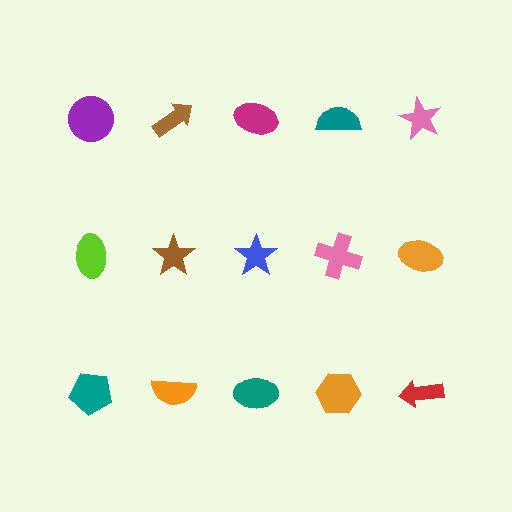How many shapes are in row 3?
5 shapes.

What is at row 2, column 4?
A pink cross.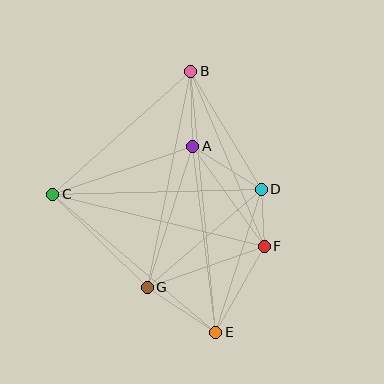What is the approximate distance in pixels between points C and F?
The distance between C and F is approximately 218 pixels.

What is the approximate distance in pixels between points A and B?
The distance between A and B is approximately 75 pixels.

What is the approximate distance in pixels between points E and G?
The distance between E and G is approximately 82 pixels.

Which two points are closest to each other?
Points D and F are closest to each other.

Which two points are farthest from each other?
Points B and E are farthest from each other.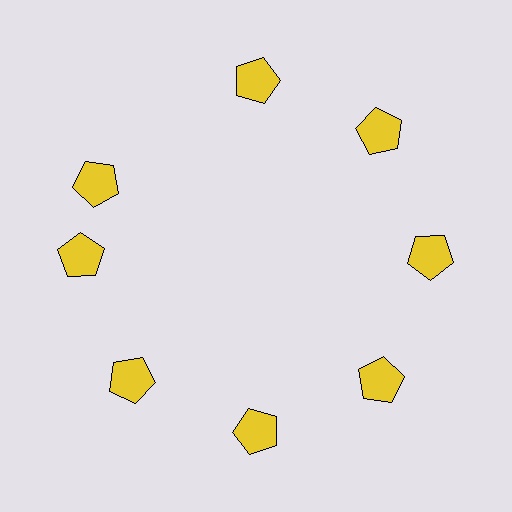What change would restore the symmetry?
The symmetry would be restored by rotating it back into even spacing with its neighbors so that all 8 pentagons sit at equal angles and equal distance from the center.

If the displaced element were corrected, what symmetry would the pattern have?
It would have 8-fold rotational symmetry — the pattern would map onto itself every 45 degrees.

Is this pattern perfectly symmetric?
No. The 8 yellow pentagons are arranged in a ring, but one element near the 10 o'clock position is rotated out of alignment along the ring, breaking the 8-fold rotational symmetry.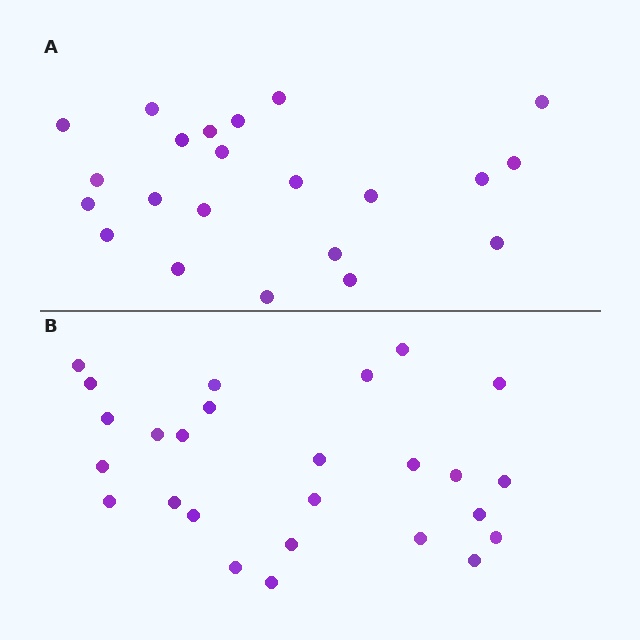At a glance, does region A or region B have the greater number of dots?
Region B (the bottom region) has more dots.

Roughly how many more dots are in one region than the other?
Region B has about 4 more dots than region A.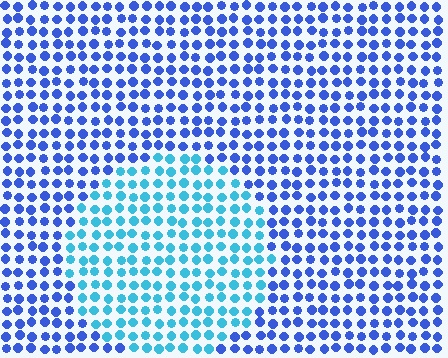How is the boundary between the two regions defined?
The boundary is defined purely by a slight shift in hue (about 38 degrees). Spacing, size, and orientation are identical on both sides.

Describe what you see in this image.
The image is filled with small blue elements in a uniform arrangement. A circle-shaped region is visible where the elements are tinted to a slightly different hue, forming a subtle color boundary.